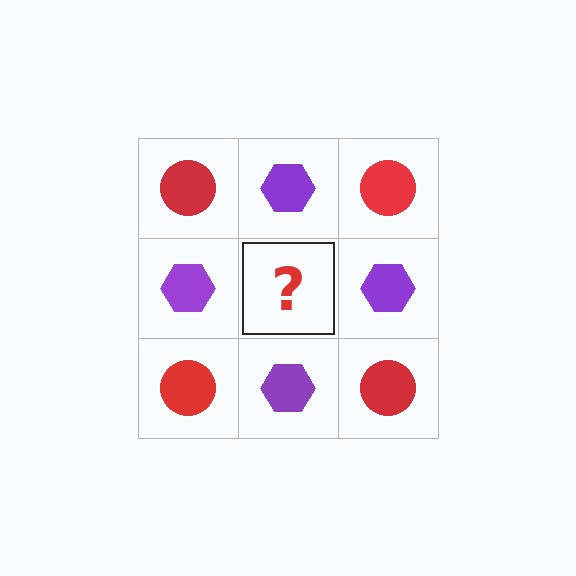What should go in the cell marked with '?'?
The missing cell should contain a red circle.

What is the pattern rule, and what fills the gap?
The rule is that it alternates red circle and purple hexagon in a checkerboard pattern. The gap should be filled with a red circle.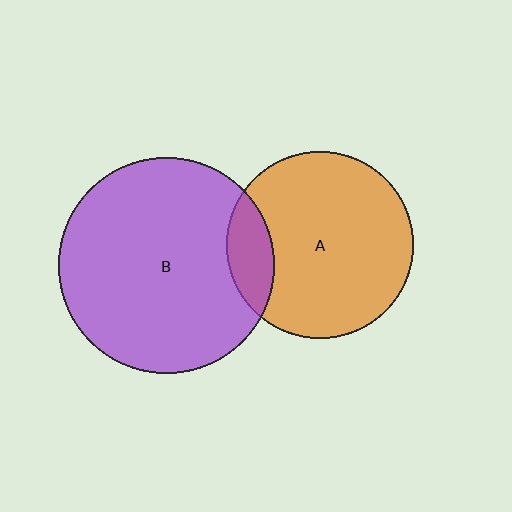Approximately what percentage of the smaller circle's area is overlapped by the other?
Approximately 15%.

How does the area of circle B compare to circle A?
Approximately 1.3 times.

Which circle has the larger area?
Circle B (purple).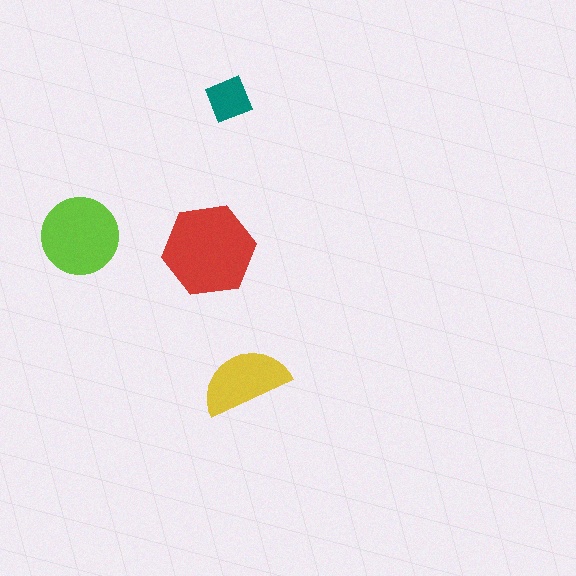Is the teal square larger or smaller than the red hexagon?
Smaller.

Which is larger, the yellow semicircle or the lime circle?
The lime circle.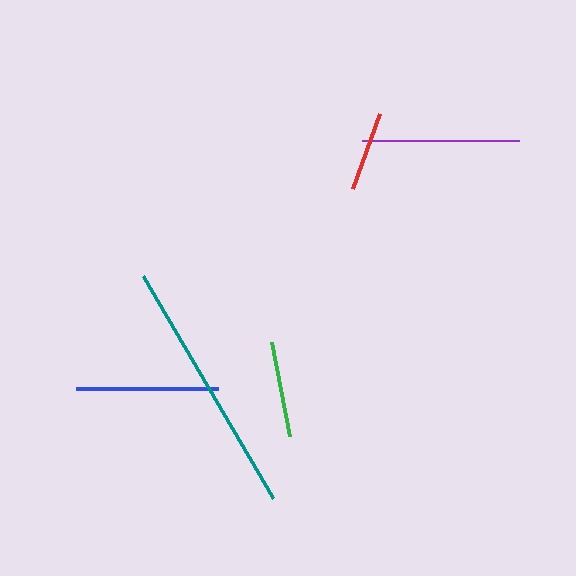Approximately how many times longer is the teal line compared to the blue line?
The teal line is approximately 1.8 times the length of the blue line.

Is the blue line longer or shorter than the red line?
The blue line is longer than the red line.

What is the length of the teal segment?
The teal segment is approximately 257 pixels long.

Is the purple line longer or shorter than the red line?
The purple line is longer than the red line.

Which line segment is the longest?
The teal line is the longest at approximately 257 pixels.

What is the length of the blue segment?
The blue segment is approximately 141 pixels long.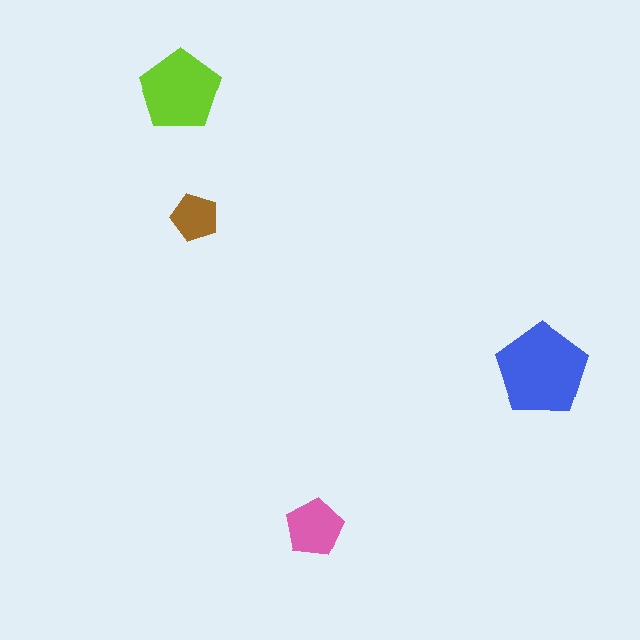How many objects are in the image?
There are 4 objects in the image.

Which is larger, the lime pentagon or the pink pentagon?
The lime one.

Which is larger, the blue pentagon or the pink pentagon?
The blue one.